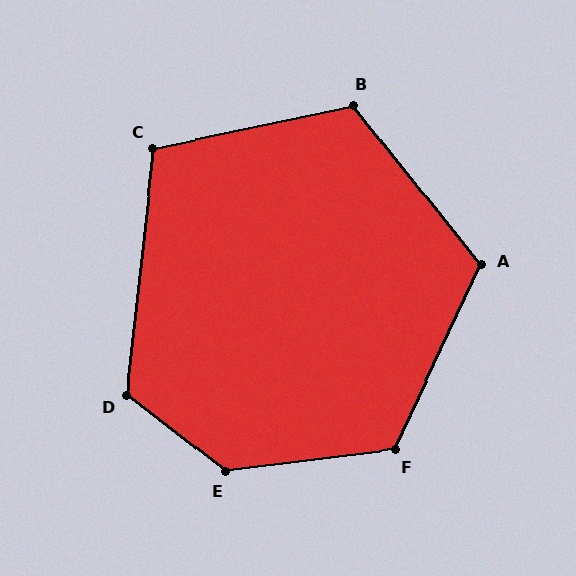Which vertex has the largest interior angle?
E, at approximately 135 degrees.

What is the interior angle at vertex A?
Approximately 117 degrees (obtuse).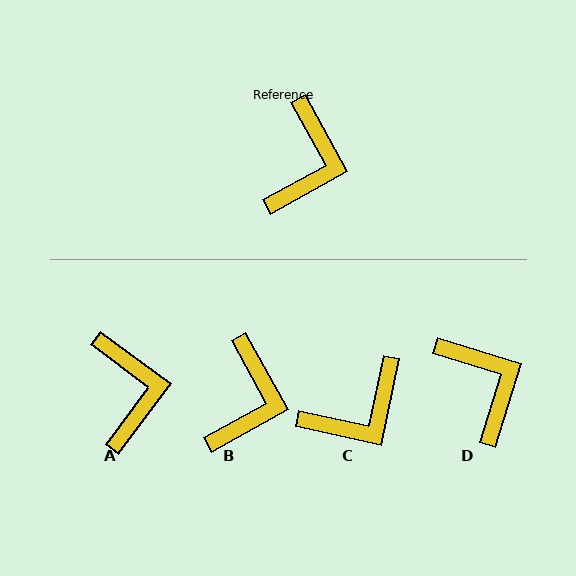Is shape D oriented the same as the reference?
No, it is off by about 44 degrees.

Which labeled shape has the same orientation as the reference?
B.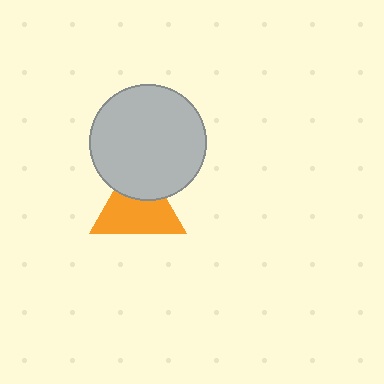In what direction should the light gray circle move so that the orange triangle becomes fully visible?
The light gray circle should move up. That is the shortest direction to clear the overlap and leave the orange triangle fully visible.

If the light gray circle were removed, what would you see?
You would see the complete orange triangle.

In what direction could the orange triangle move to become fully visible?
The orange triangle could move down. That would shift it out from behind the light gray circle entirely.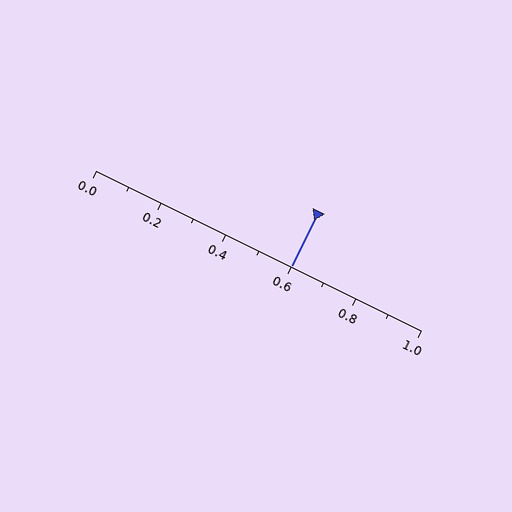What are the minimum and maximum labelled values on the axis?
The axis runs from 0.0 to 1.0.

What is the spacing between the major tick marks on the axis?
The major ticks are spaced 0.2 apart.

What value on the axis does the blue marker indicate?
The marker indicates approximately 0.6.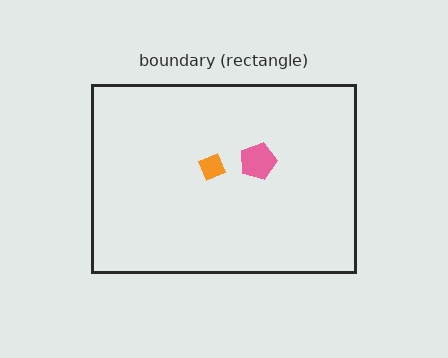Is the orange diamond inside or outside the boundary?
Inside.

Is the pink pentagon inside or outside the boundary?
Inside.